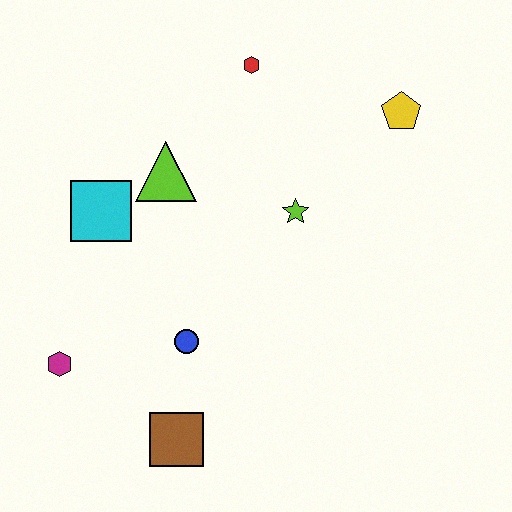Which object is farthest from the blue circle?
The yellow pentagon is farthest from the blue circle.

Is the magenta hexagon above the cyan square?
No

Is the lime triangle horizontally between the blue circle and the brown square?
No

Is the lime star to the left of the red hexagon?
No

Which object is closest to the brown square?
The blue circle is closest to the brown square.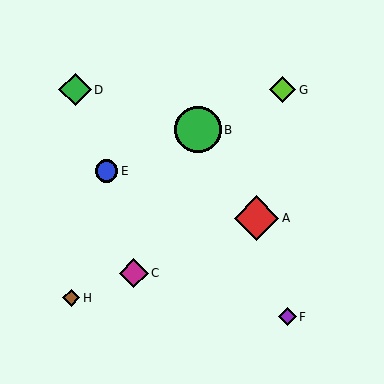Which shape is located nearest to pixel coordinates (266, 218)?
The red diamond (labeled A) at (257, 218) is nearest to that location.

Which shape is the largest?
The green circle (labeled B) is the largest.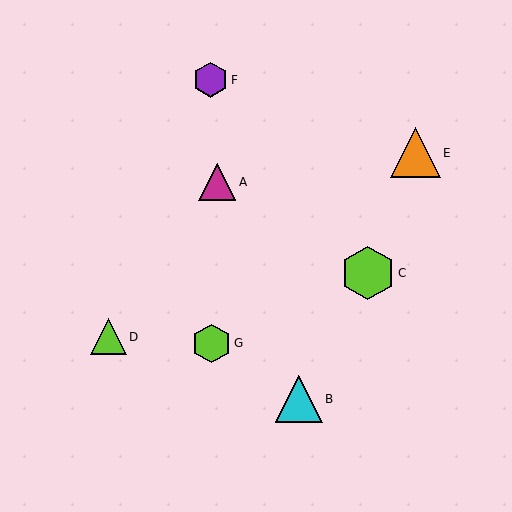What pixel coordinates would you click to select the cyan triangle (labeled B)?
Click at (299, 399) to select the cyan triangle B.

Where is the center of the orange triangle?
The center of the orange triangle is at (415, 153).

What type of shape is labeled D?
Shape D is a lime triangle.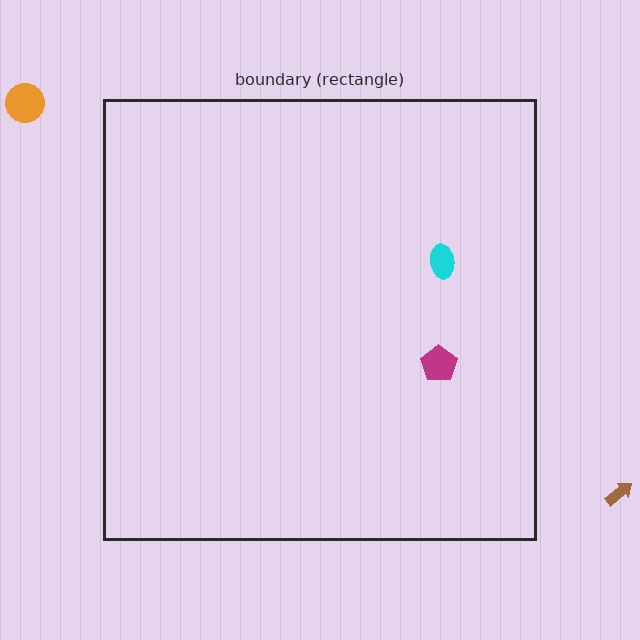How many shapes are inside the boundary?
2 inside, 2 outside.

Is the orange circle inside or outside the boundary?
Outside.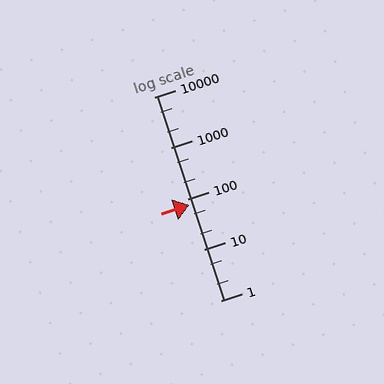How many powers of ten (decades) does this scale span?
The scale spans 4 decades, from 1 to 10000.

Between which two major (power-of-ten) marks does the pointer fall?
The pointer is between 10 and 100.